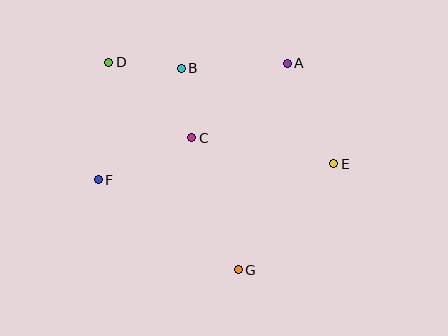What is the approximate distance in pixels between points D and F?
The distance between D and F is approximately 118 pixels.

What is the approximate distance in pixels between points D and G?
The distance between D and G is approximately 245 pixels.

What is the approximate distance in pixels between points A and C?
The distance between A and C is approximately 121 pixels.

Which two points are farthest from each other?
Points D and E are farthest from each other.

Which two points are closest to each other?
Points B and C are closest to each other.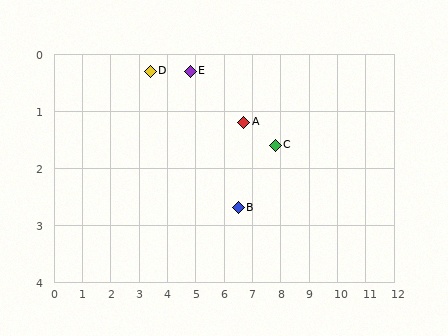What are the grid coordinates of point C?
Point C is at approximately (7.8, 1.6).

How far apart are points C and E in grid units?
Points C and E are about 3.3 grid units apart.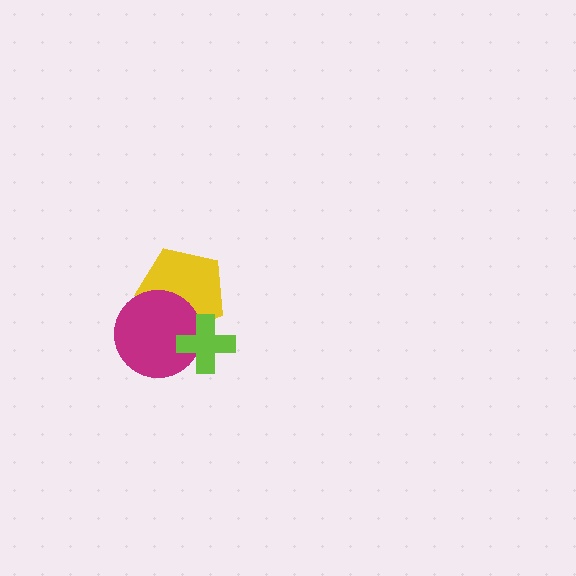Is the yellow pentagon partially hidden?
Yes, it is partially covered by another shape.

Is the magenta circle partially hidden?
Yes, it is partially covered by another shape.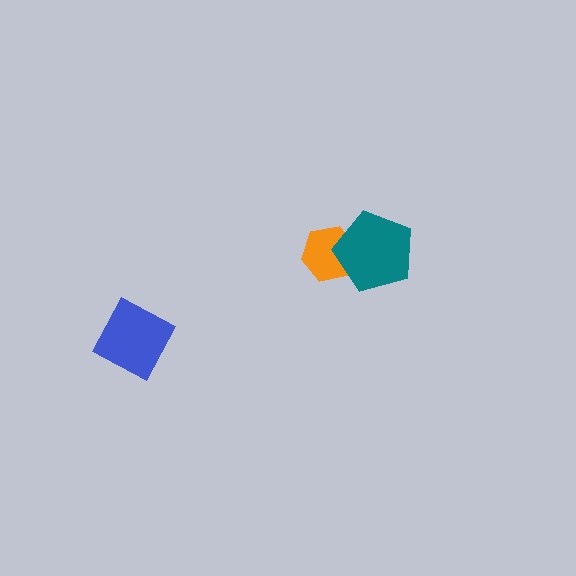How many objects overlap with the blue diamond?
0 objects overlap with the blue diamond.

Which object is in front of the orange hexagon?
The teal pentagon is in front of the orange hexagon.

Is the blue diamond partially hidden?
No, no other shape covers it.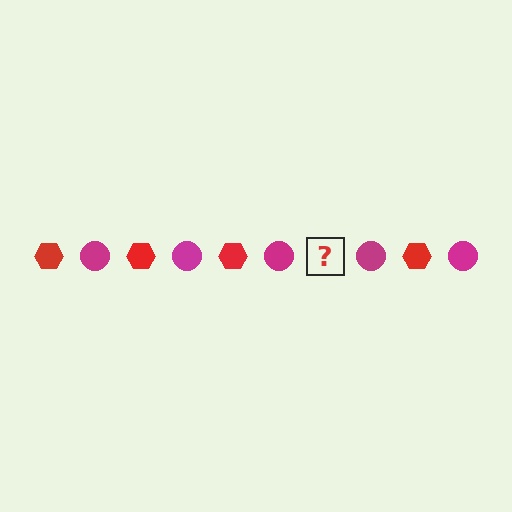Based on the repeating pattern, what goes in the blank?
The blank should be a red hexagon.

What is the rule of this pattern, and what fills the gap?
The rule is that the pattern alternates between red hexagon and magenta circle. The gap should be filled with a red hexagon.